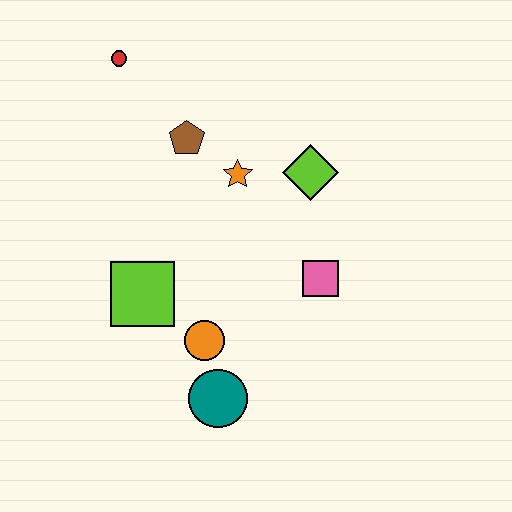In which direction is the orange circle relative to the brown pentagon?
The orange circle is below the brown pentagon.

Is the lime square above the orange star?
No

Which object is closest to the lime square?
The orange circle is closest to the lime square.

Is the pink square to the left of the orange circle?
No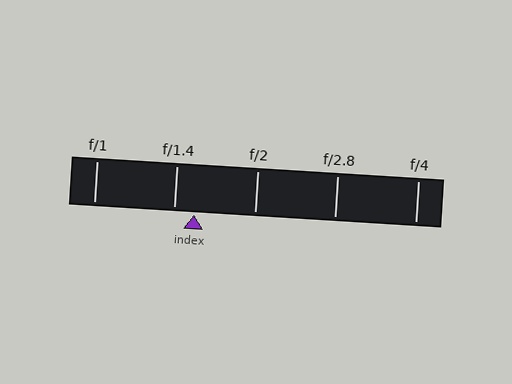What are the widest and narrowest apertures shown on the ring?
The widest aperture shown is f/1 and the narrowest is f/4.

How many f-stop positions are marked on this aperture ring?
There are 5 f-stop positions marked.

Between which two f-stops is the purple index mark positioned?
The index mark is between f/1.4 and f/2.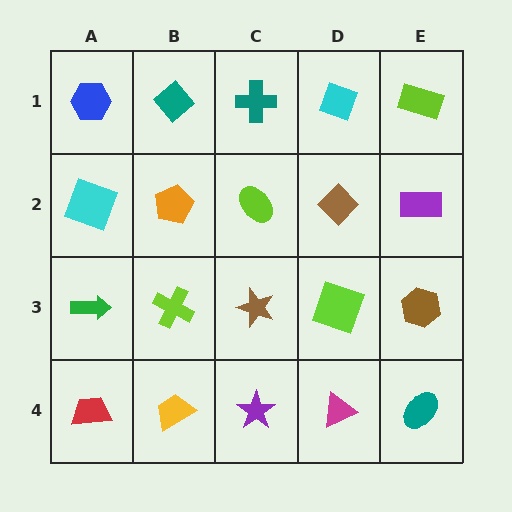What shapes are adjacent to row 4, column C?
A brown star (row 3, column C), a yellow trapezoid (row 4, column B), a magenta triangle (row 4, column D).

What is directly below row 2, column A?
A green arrow.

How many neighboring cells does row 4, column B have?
3.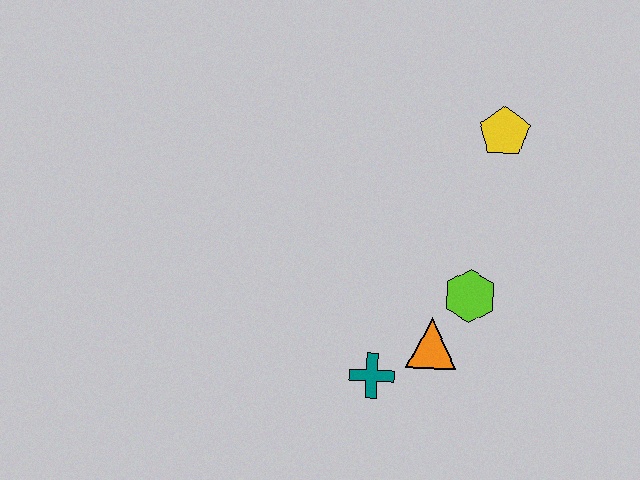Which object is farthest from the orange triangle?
The yellow pentagon is farthest from the orange triangle.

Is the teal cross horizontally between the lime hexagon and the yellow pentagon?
No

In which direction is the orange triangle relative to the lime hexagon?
The orange triangle is below the lime hexagon.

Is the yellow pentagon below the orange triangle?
No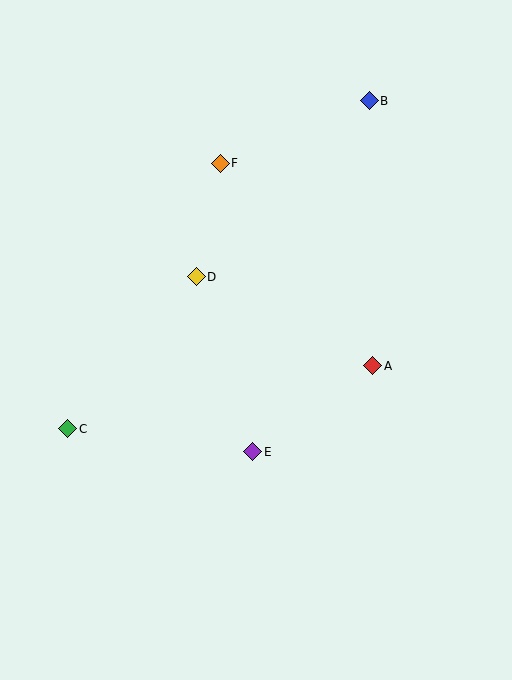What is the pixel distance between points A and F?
The distance between A and F is 253 pixels.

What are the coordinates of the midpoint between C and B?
The midpoint between C and B is at (219, 265).